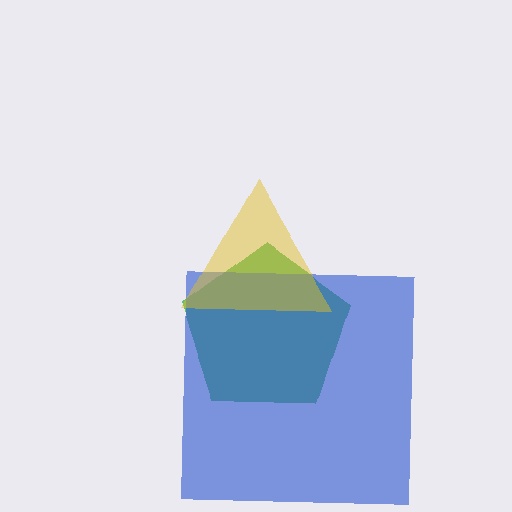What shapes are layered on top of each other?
The layered shapes are: a green pentagon, a blue square, a yellow triangle.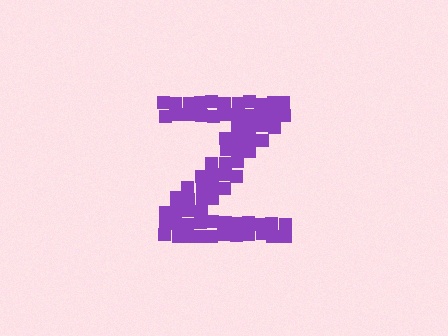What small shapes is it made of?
It is made of small squares.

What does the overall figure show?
The overall figure shows the letter Z.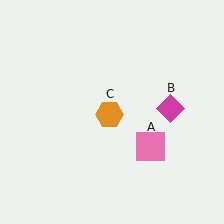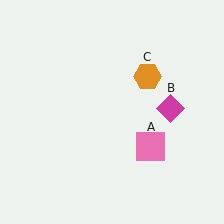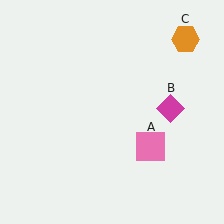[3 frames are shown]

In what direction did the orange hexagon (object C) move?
The orange hexagon (object C) moved up and to the right.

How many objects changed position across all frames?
1 object changed position: orange hexagon (object C).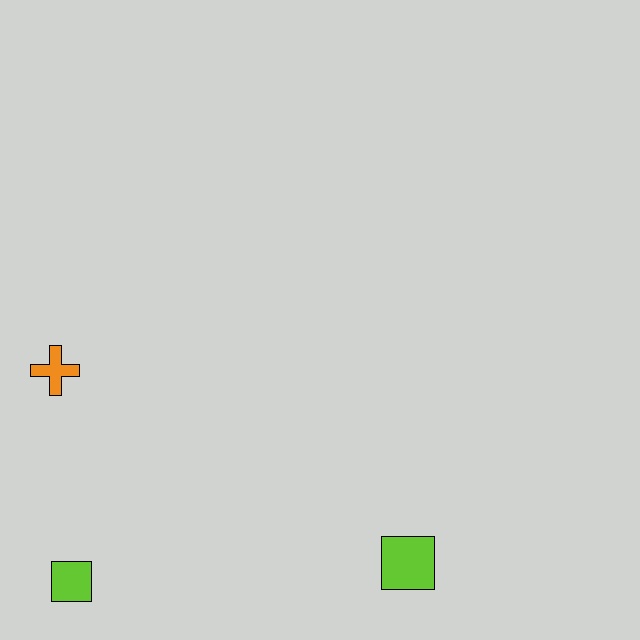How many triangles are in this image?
There are no triangles.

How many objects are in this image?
There are 3 objects.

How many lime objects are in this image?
There are 2 lime objects.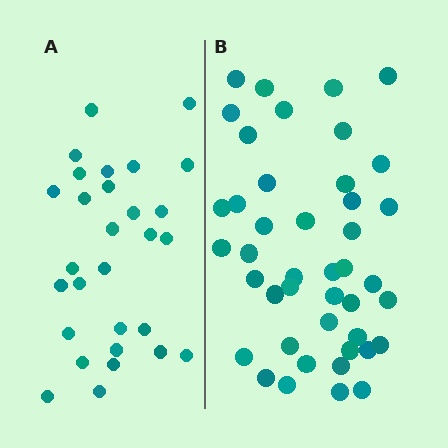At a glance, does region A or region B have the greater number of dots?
Region B (the right region) has more dots.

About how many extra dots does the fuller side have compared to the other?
Region B has approximately 15 more dots than region A.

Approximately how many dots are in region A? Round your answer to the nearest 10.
About 30 dots. (The exact count is 29, which rounds to 30.)